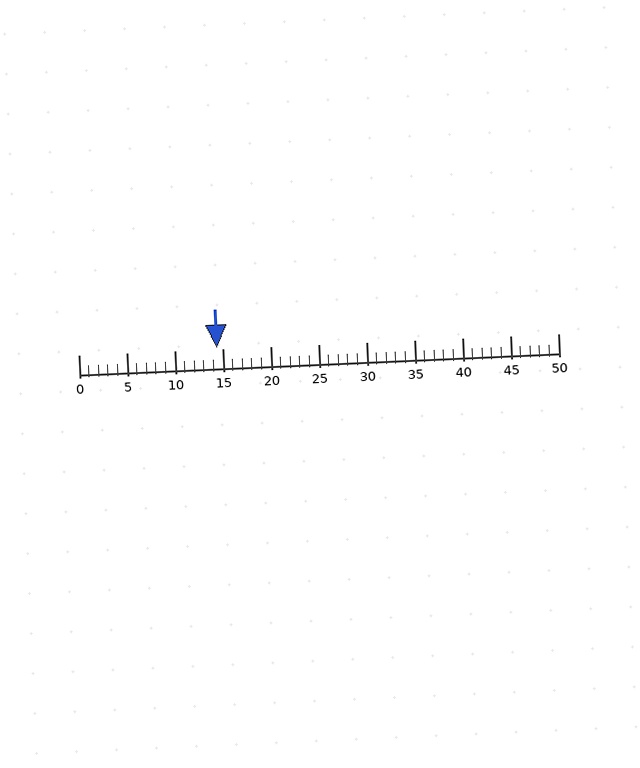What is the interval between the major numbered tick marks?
The major tick marks are spaced 5 units apart.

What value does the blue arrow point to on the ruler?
The blue arrow points to approximately 14.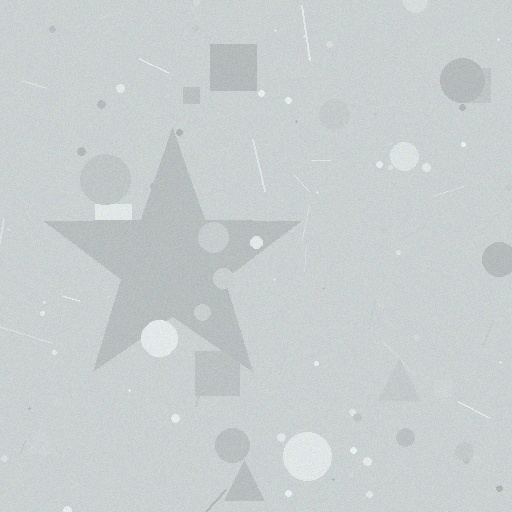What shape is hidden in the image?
A star is hidden in the image.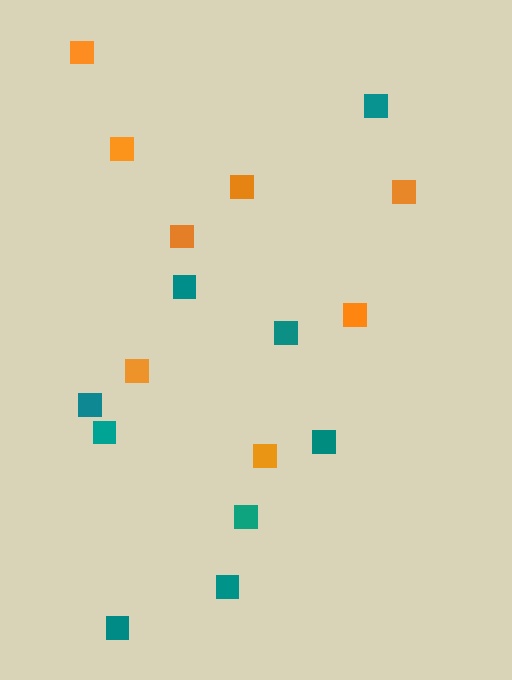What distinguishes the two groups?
There are 2 groups: one group of teal squares (9) and one group of orange squares (8).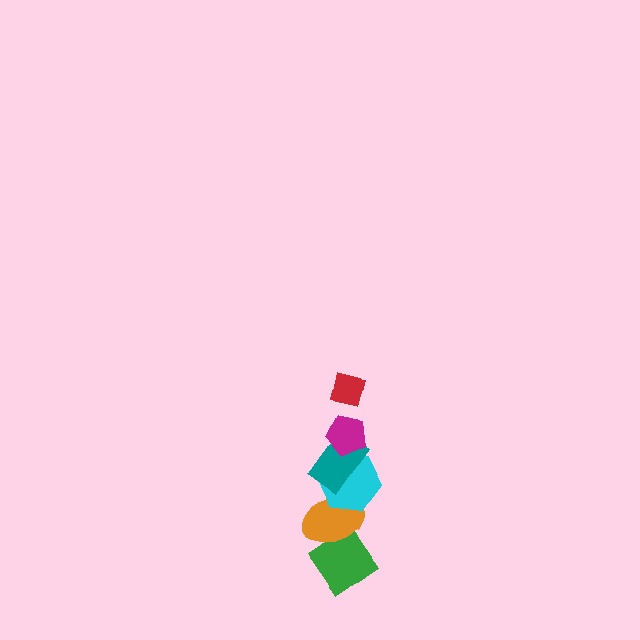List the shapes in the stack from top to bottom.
From top to bottom: the red square, the magenta pentagon, the teal rectangle, the cyan hexagon, the orange ellipse, the green diamond.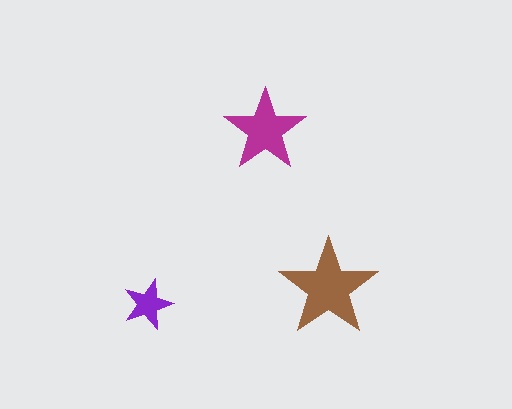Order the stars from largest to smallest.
the brown one, the magenta one, the purple one.